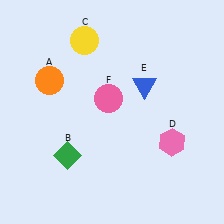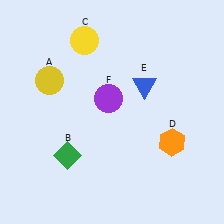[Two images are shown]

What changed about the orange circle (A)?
In Image 1, A is orange. In Image 2, it changed to yellow.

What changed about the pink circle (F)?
In Image 1, F is pink. In Image 2, it changed to purple.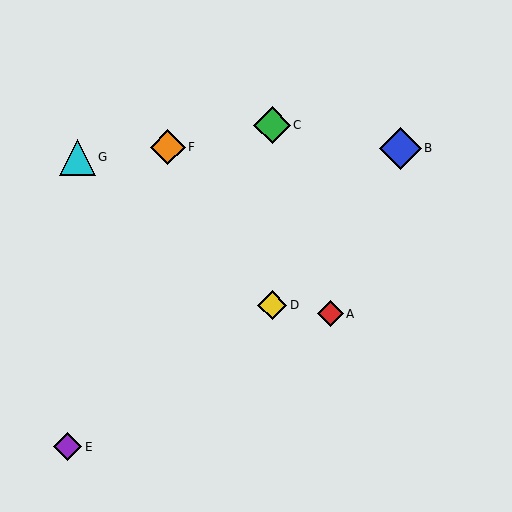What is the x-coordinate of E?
Object E is at x≈68.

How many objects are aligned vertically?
2 objects (C, D) are aligned vertically.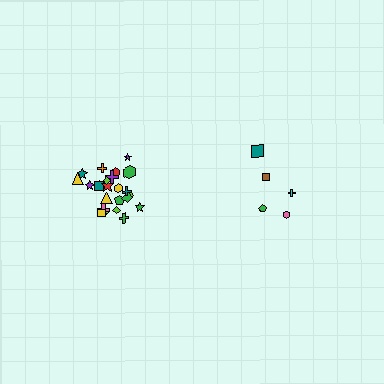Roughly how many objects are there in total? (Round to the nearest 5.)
Roughly 30 objects in total.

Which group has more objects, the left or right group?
The left group.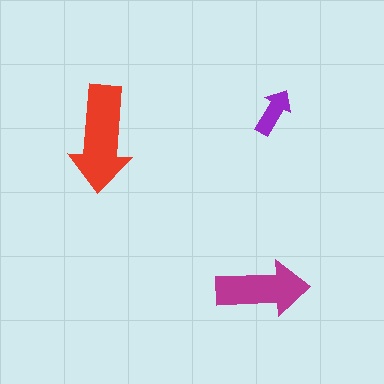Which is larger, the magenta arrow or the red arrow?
The red one.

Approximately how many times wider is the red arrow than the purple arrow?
About 2 times wider.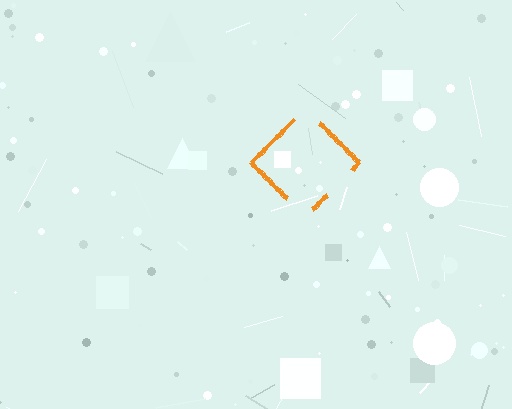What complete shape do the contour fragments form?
The contour fragments form a diamond.